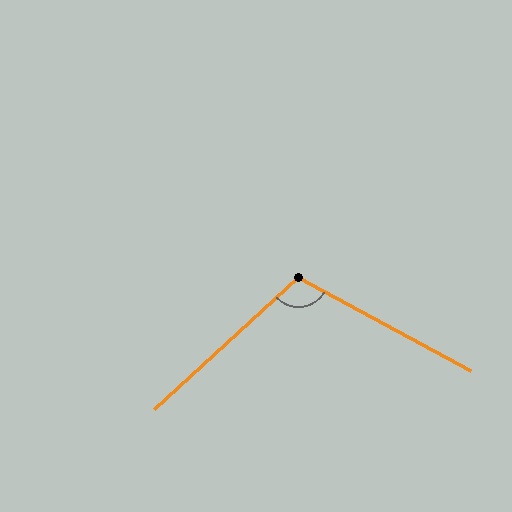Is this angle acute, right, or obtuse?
It is obtuse.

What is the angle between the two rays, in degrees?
Approximately 109 degrees.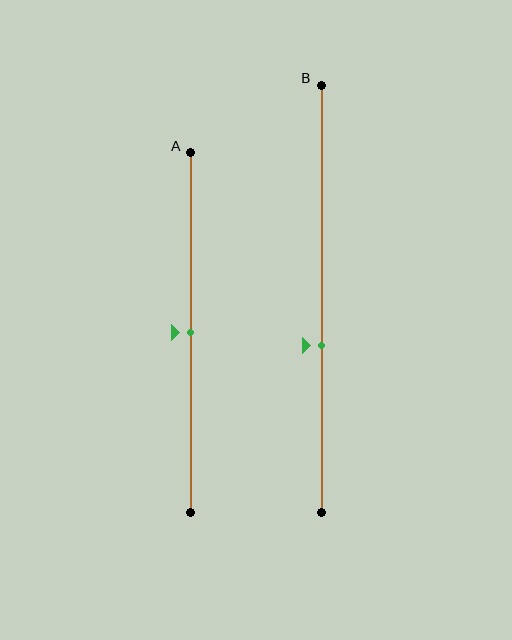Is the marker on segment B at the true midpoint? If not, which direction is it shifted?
No, the marker on segment B is shifted downward by about 11% of the segment length.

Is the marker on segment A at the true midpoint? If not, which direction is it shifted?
Yes, the marker on segment A is at the true midpoint.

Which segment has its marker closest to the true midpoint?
Segment A has its marker closest to the true midpoint.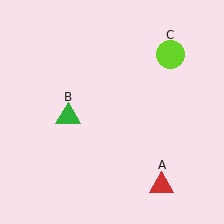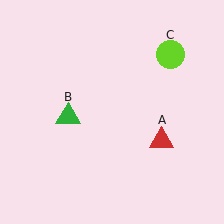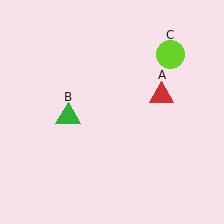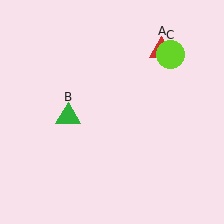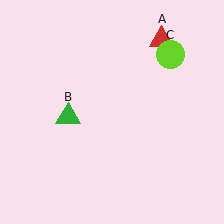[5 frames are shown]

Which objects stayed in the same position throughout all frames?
Green triangle (object B) and lime circle (object C) remained stationary.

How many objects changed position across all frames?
1 object changed position: red triangle (object A).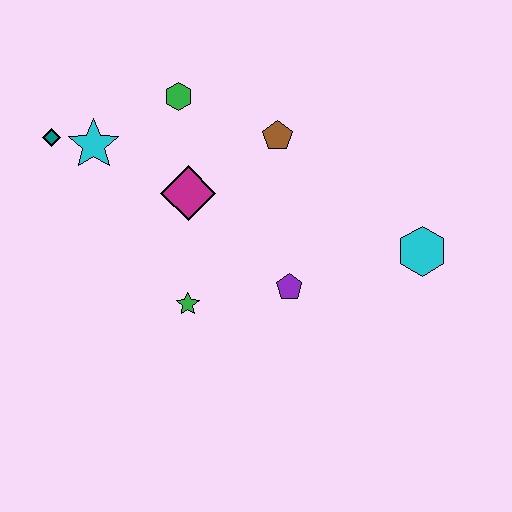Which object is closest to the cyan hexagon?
The purple pentagon is closest to the cyan hexagon.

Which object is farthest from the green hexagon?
The cyan hexagon is farthest from the green hexagon.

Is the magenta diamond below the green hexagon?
Yes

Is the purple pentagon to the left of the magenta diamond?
No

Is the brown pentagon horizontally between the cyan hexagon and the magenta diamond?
Yes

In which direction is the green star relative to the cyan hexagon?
The green star is to the left of the cyan hexagon.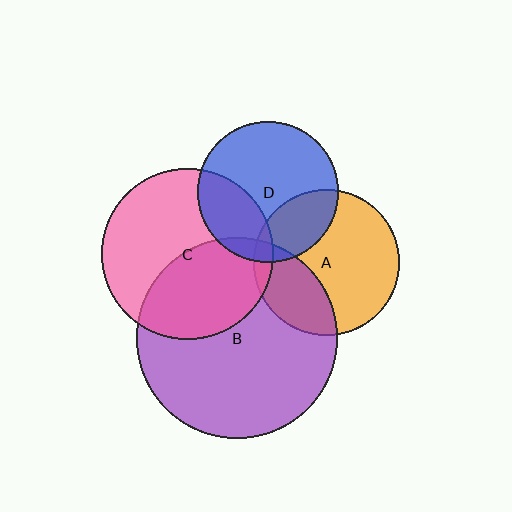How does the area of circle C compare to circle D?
Approximately 1.5 times.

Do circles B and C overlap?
Yes.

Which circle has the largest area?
Circle B (purple).